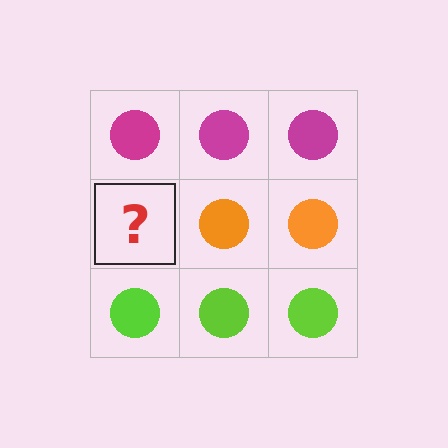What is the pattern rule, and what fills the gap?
The rule is that each row has a consistent color. The gap should be filled with an orange circle.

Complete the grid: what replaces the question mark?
The question mark should be replaced with an orange circle.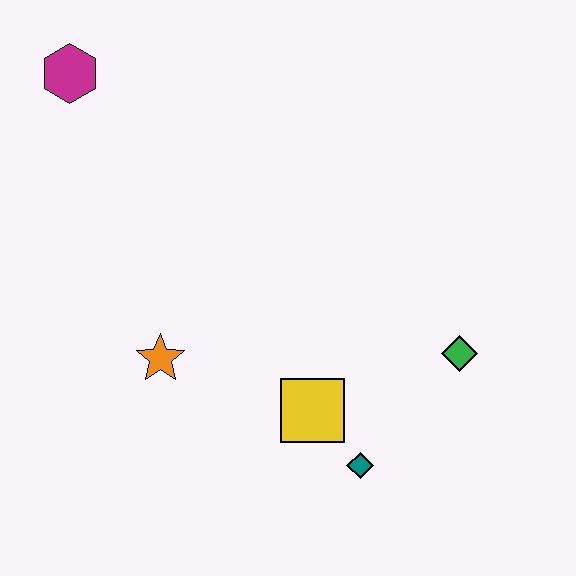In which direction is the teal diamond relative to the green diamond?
The teal diamond is below the green diamond.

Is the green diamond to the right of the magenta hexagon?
Yes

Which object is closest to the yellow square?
The teal diamond is closest to the yellow square.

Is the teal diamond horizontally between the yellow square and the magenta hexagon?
No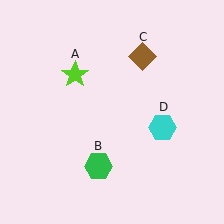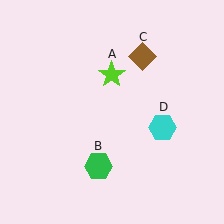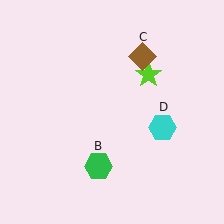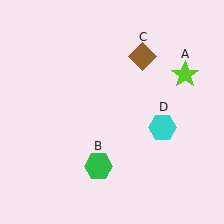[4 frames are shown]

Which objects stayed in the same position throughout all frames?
Green hexagon (object B) and brown diamond (object C) and cyan hexagon (object D) remained stationary.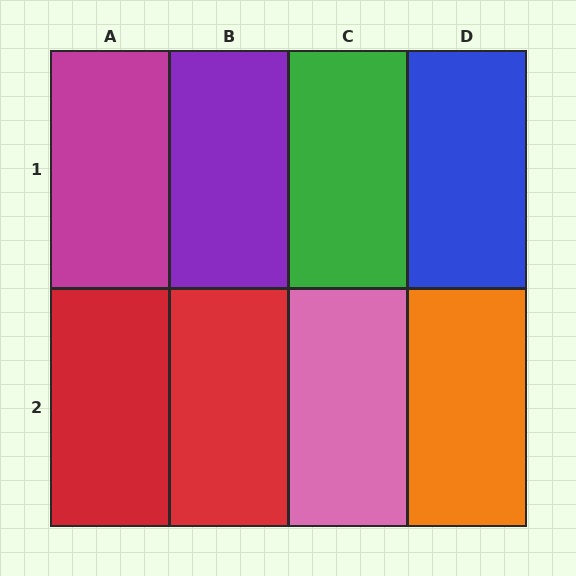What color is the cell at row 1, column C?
Green.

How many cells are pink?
1 cell is pink.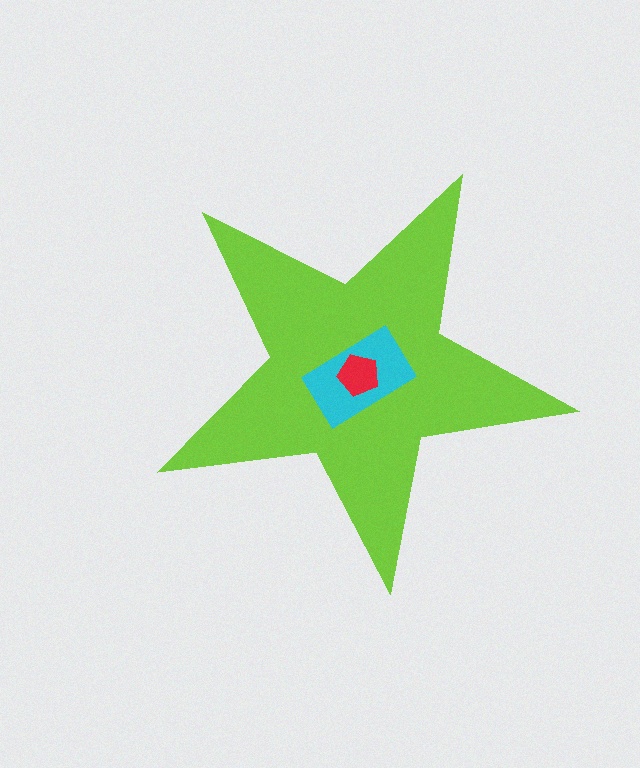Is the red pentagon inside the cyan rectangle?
Yes.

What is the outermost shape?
The lime star.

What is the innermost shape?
The red pentagon.